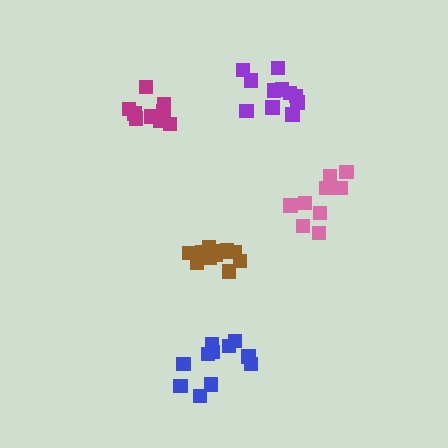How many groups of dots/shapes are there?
There are 5 groups.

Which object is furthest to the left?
The magenta cluster is leftmost.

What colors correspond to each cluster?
The clusters are colored: purple, brown, blue, magenta, pink.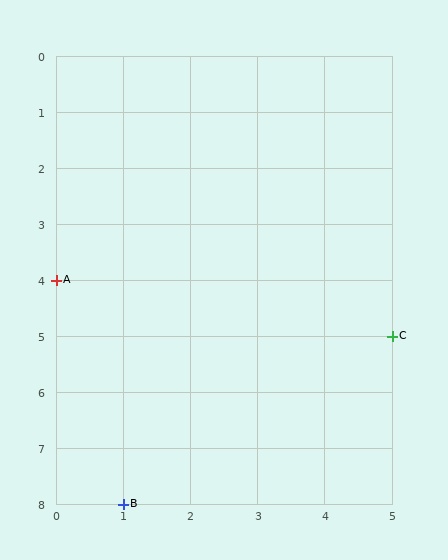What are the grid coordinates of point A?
Point A is at grid coordinates (0, 4).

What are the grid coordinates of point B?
Point B is at grid coordinates (1, 8).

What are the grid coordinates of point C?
Point C is at grid coordinates (5, 5).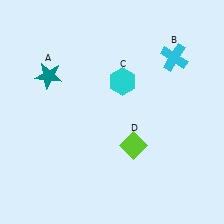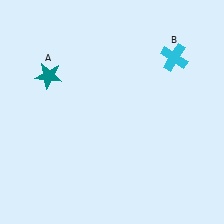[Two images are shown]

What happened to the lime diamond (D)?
The lime diamond (D) was removed in Image 2. It was in the bottom-right area of Image 1.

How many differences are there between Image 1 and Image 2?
There are 2 differences between the two images.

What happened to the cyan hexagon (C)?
The cyan hexagon (C) was removed in Image 2. It was in the top-right area of Image 1.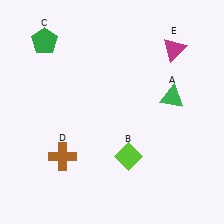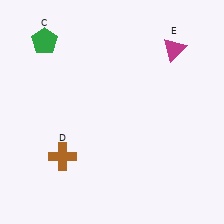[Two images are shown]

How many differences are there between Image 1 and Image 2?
There are 2 differences between the two images.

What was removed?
The green triangle (A), the lime diamond (B) were removed in Image 2.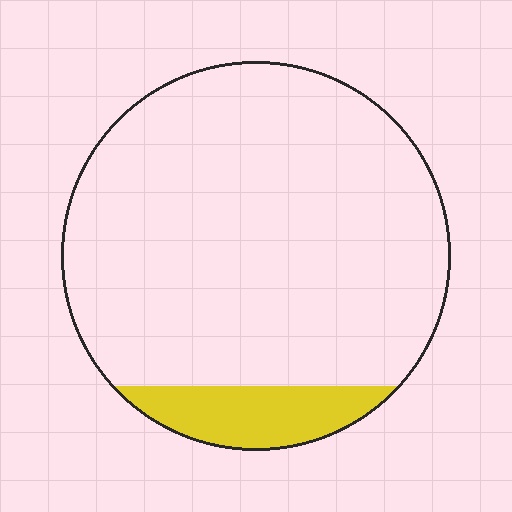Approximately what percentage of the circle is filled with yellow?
Approximately 10%.